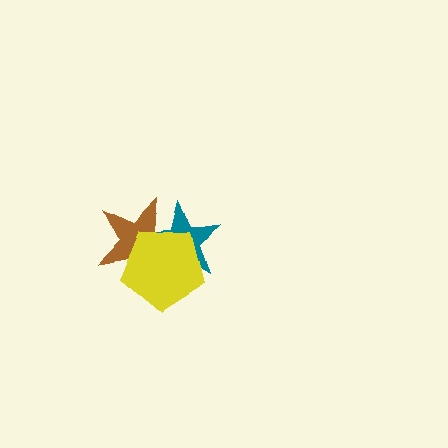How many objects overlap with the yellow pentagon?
2 objects overlap with the yellow pentagon.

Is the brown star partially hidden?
Yes, it is partially covered by another shape.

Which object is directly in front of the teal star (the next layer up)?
The brown star is directly in front of the teal star.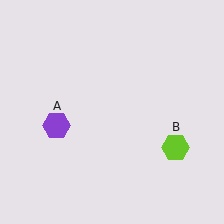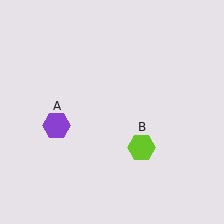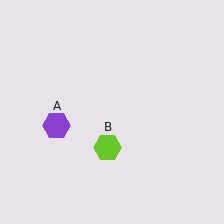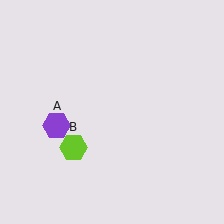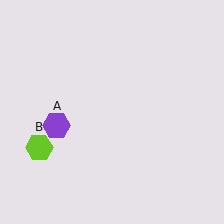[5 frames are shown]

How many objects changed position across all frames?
1 object changed position: lime hexagon (object B).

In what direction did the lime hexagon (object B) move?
The lime hexagon (object B) moved left.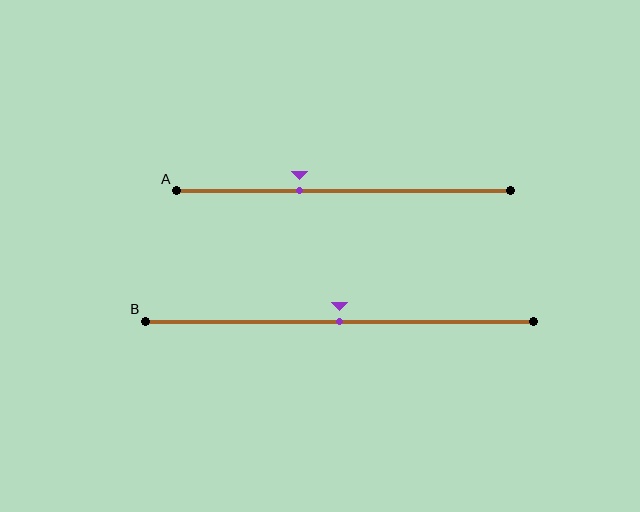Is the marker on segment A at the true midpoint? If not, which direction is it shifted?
No, the marker on segment A is shifted to the left by about 13% of the segment length.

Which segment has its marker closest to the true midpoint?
Segment B has its marker closest to the true midpoint.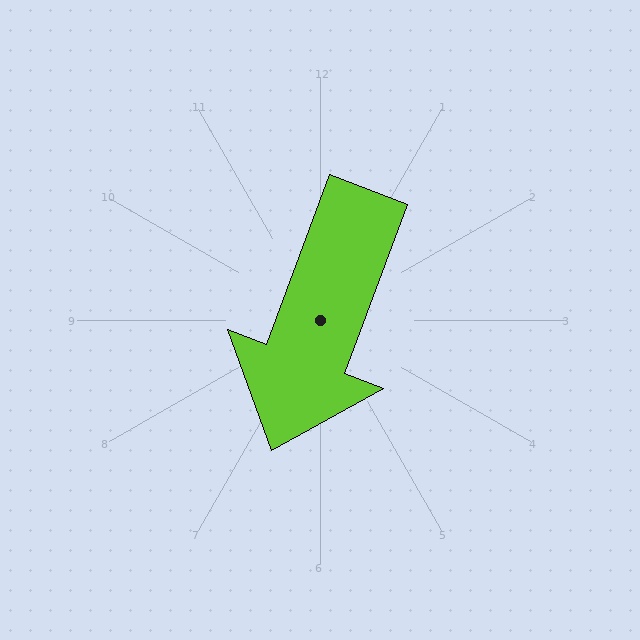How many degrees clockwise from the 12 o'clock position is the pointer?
Approximately 200 degrees.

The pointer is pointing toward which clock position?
Roughly 7 o'clock.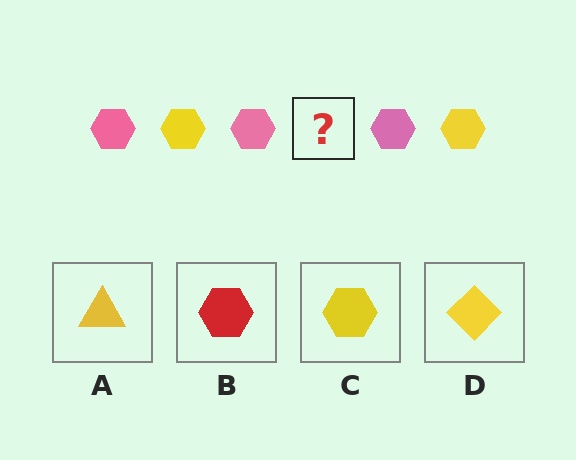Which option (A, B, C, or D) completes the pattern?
C.